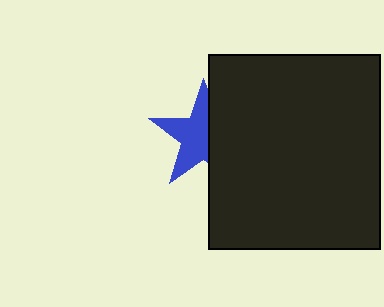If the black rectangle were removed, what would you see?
You would see the complete blue star.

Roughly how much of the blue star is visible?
About half of it is visible (roughly 58%).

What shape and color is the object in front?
The object in front is a black rectangle.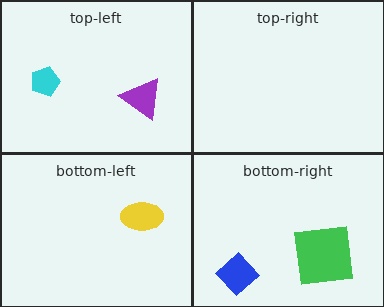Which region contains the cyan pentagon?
The top-left region.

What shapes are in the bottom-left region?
The yellow ellipse.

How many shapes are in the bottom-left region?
1.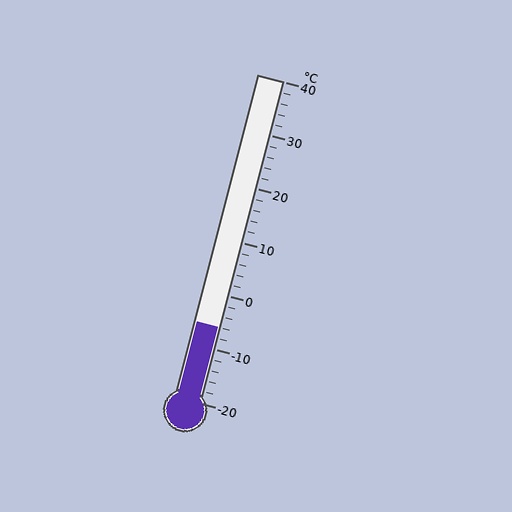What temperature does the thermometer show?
The thermometer shows approximately -6°C.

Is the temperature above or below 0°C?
The temperature is below 0°C.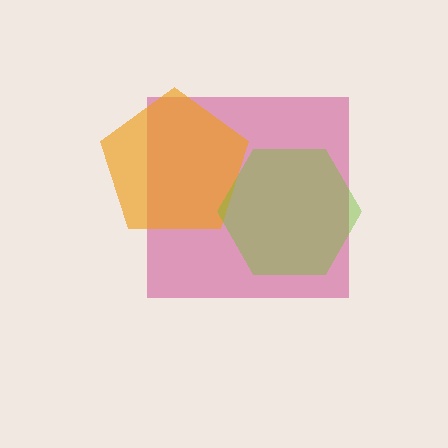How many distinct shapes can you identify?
There are 3 distinct shapes: a magenta square, an orange pentagon, a lime hexagon.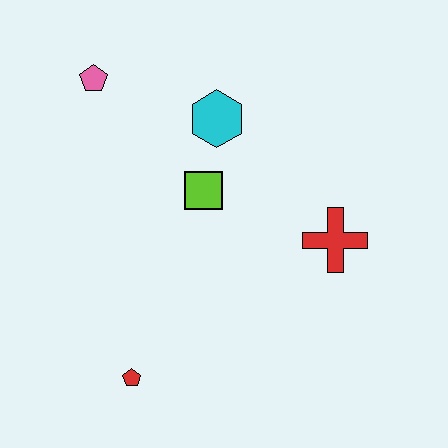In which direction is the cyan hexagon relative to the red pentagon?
The cyan hexagon is above the red pentagon.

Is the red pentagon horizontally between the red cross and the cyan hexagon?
No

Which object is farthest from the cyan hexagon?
The red pentagon is farthest from the cyan hexagon.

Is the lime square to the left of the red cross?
Yes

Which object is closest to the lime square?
The cyan hexagon is closest to the lime square.